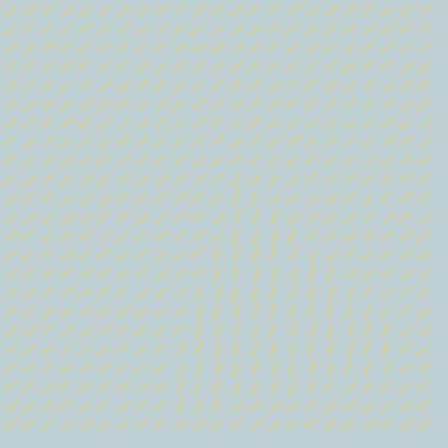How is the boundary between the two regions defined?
The boundary is defined purely by a change in line orientation (approximately 35 degrees difference). All lines are the same color and thickness.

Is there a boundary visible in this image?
Yes, there is a texture boundary formed by a change in line orientation.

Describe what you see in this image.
The image is filled with small yellow line segments. A triangle region in the image has lines oriented differently from the surrounding lines, creating a visible texture boundary.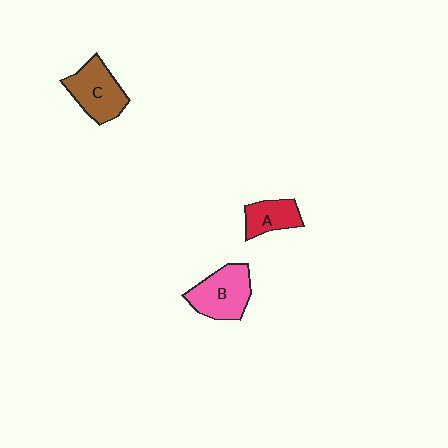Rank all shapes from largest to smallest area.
From largest to smallest: B (pink), C (brown), A (red).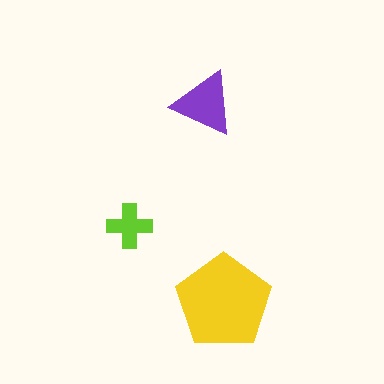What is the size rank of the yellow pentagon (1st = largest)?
1st.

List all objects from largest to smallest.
The yellow pentagon, the purple triangle, the lime cross.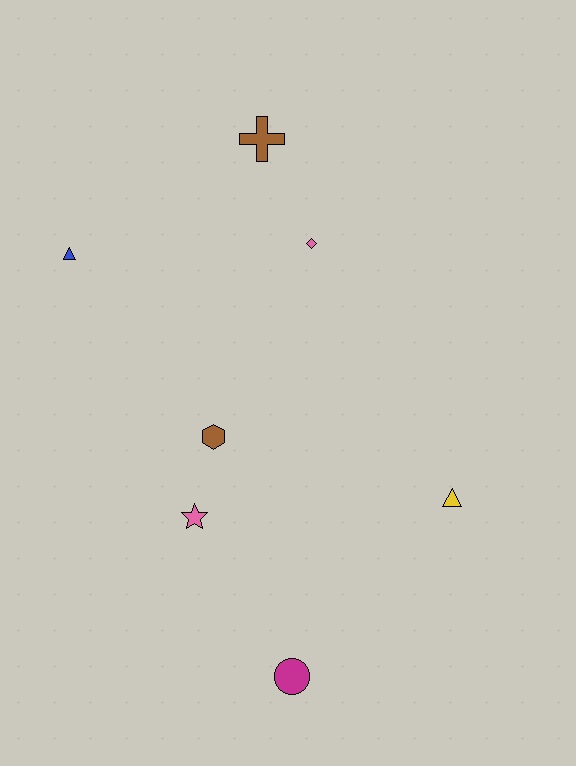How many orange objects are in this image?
There are no orange objects.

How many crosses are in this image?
There is 1 cross.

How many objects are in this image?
There are 7 objects.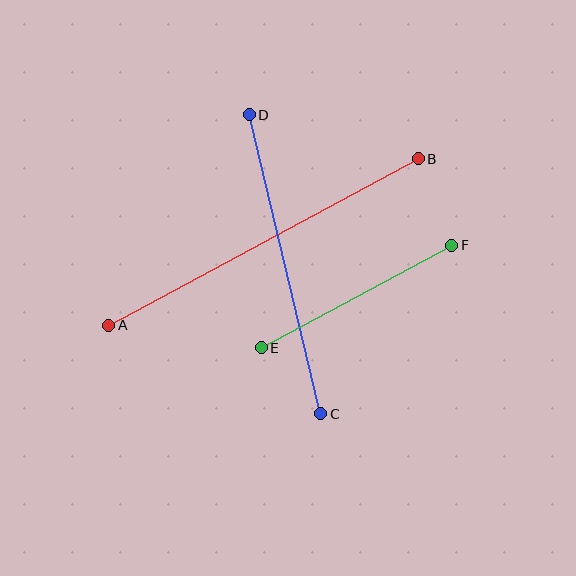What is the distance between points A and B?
The distance is approximately 351 pixels.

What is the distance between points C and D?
The distance is approximately 307 pixels.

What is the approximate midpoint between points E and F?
The midpoint is at approximately (356, 296) pixels.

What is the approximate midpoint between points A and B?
The midpoint is at approximately (264, 242) pixels.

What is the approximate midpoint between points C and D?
The midpoint is at approximately (285, 264) pixels.